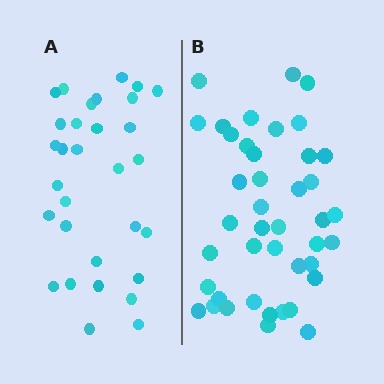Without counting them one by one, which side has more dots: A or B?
Region B (the right region) has more dots.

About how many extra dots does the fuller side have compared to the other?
Region B has roughly 12 or so more dots than region A.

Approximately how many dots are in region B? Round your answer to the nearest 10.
About 40 dots. (The exact count is 42, which rounds to 40.)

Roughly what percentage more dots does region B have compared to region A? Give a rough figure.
About 35% more.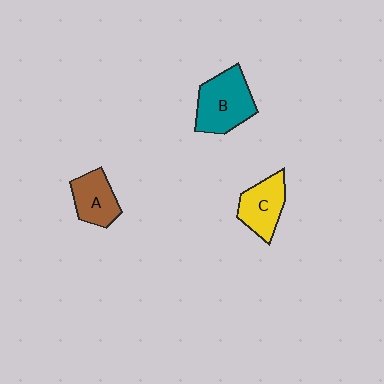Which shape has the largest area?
Shape B (teal).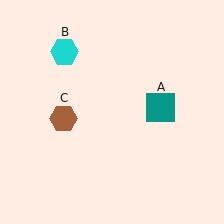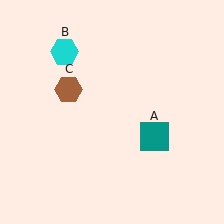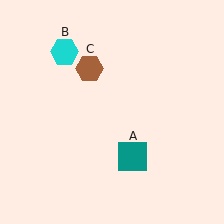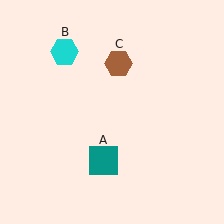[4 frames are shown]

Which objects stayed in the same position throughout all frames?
Cyan hexagon (object B) remained stationary.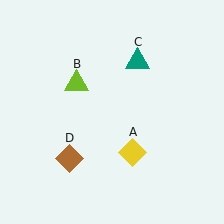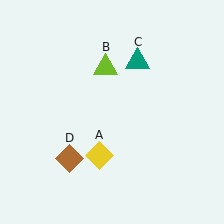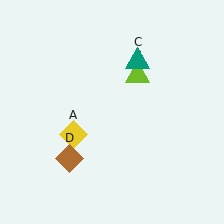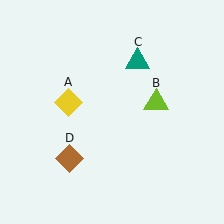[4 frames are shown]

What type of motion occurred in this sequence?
The yellow diamond (object A), lime triangle (object B) rotated clockwise around the center of the scene.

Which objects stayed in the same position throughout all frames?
Teal triangle (object C) and brown diamond (object D) remained stationary.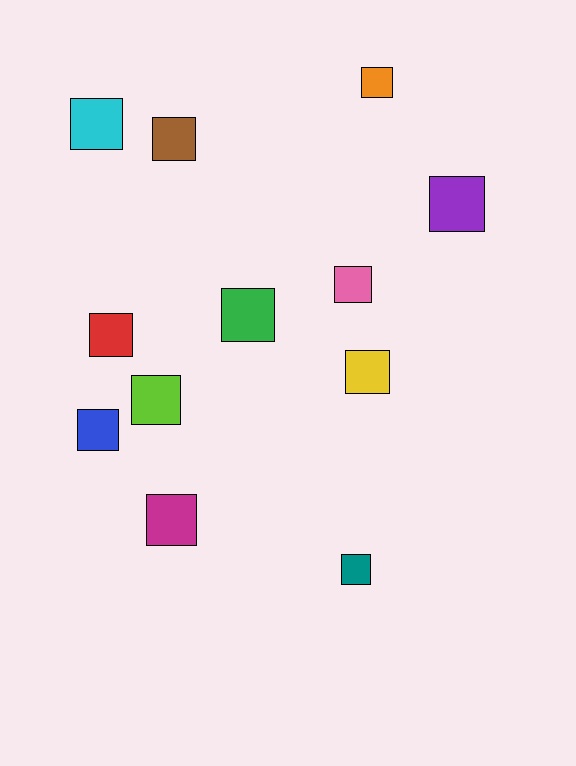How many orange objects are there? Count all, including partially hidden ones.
There is 1 orange object.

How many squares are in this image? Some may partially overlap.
There are 12 squares.